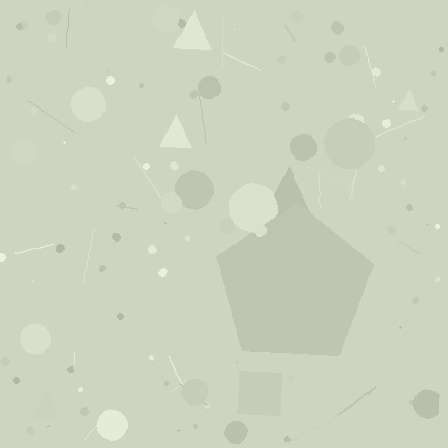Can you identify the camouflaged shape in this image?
The camouflaged shape is a pentagon.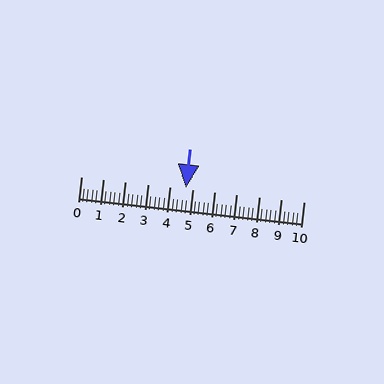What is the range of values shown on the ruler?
The ruler shows values from 0 to 10.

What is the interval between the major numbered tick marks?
The major tick marks are spaced 1 units apart.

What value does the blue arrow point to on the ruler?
The blue arrow points to approximately 4.7.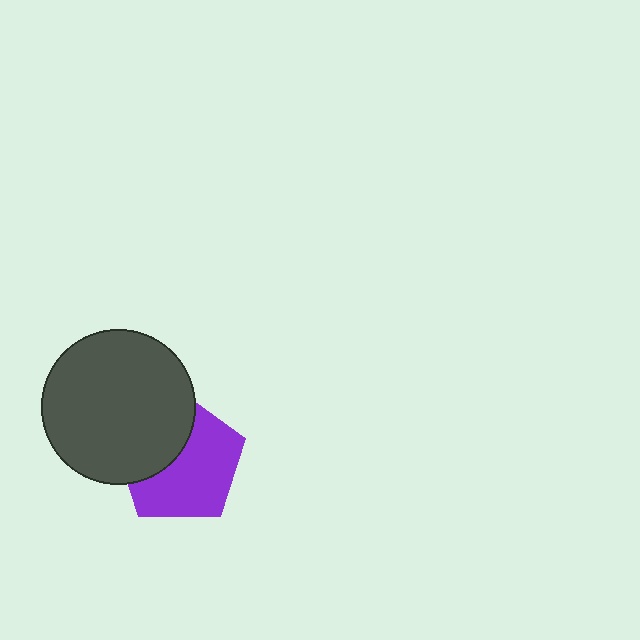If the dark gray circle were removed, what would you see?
You would see the complete purple pentagon.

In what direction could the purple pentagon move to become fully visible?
The purple pentagon could move toward the lower-right. That would shift it out from behind the dark gray circle entirely.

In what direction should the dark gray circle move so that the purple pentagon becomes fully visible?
The dark gray circle should move toward the upper-left. That is the shortest direction to clear the overlap and leave the purple pentagon fully visible.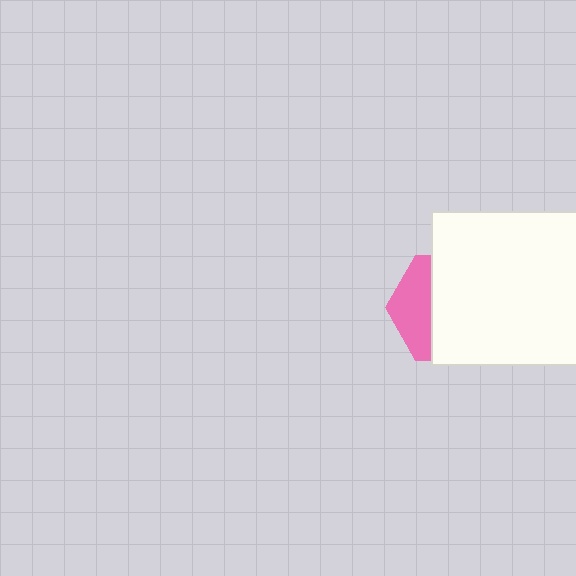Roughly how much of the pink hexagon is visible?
A small part of it is visible (roughly 35%).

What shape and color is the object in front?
The object in front is a white square.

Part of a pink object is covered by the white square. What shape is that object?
It is a hexagon.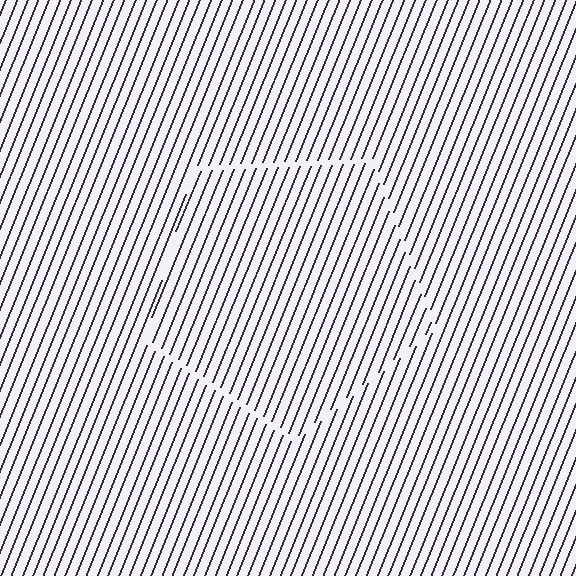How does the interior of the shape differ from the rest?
The interior of the shape contains the same grating, shifted by half a period — the contour is defined by the phase discontinuity where line-ends from the inner and outer gratings abut.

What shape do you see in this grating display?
An illusory pentagon. The interior of the shape contains the same grating, shifted by half a period — the contour is defined by the phase discontinuity where line-ends from the inner and outer gratings abut.